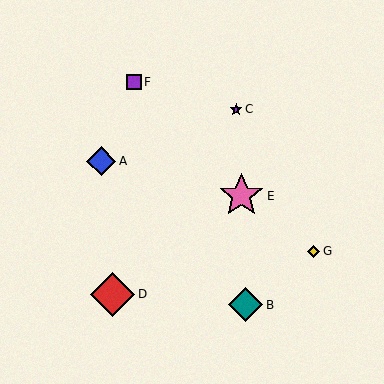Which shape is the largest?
The pink star (labeled E) is the largest.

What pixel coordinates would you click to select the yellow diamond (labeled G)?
Click at (314, 251) to select the yellow diamond G.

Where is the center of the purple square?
The center of the purple square is at (134, 82).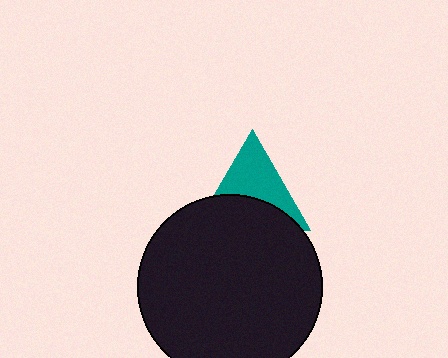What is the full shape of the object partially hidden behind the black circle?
The partially hidden object is a teal triangle.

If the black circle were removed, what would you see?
You would see the complete teal triangle.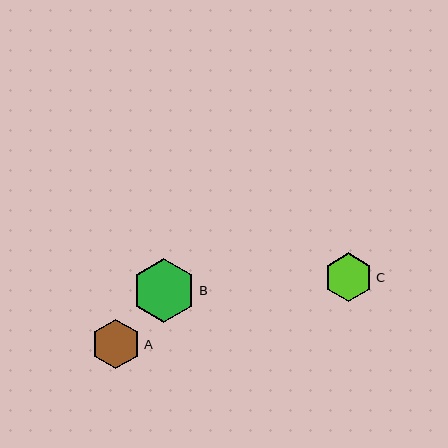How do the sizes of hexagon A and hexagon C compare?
Hexagon A and hexagon C are approximately the same size.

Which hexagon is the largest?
Hexagon B is the largest with a size of approximately 64 pixels.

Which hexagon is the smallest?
Hexagon C is the smallest with a size of approximately 48 pixels.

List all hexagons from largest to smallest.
From largest to smallest: B, A, C.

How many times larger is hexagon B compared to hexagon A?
Hexagon B is approximately 1.3 times the size of hexagon A.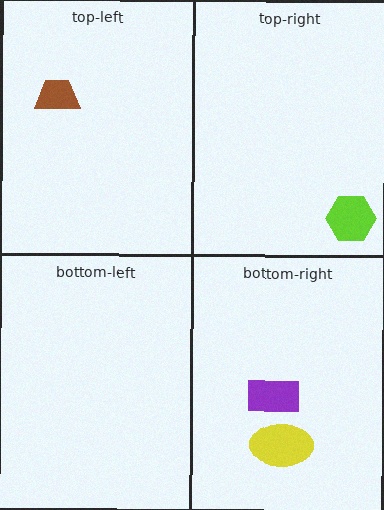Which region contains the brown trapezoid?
The top-left region.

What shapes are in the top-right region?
The lime hexagon.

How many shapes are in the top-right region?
1.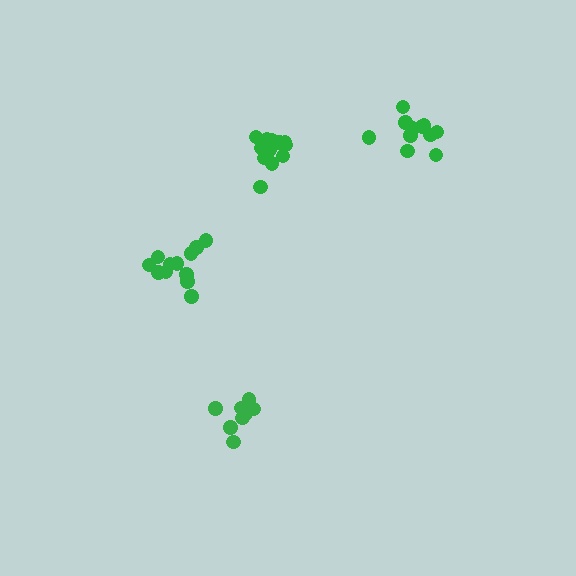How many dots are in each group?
Group 1: 12 dots, Group 2: 8 dots, Group 3: 11 dots, Group 4: 13 dots (44 total).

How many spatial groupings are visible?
There are 4 spatial groupings.